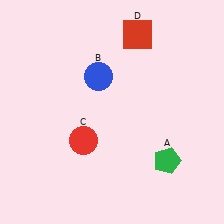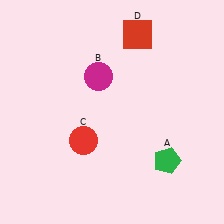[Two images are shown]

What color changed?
The circle (B) changed from blue in Image 1 to magenta in Image 2.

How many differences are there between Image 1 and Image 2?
There is 1 difference between the two images.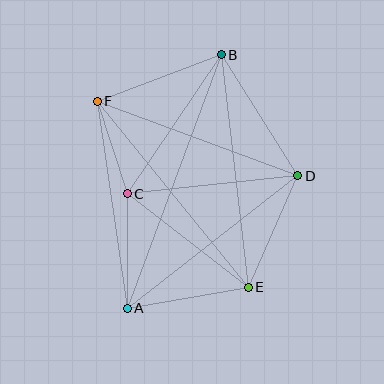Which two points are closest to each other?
Points C and F are closest to each other.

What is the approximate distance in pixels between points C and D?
The distance between C and D is approximately 172 pixels.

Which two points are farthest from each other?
Points A and B are farthest from each other.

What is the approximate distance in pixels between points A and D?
The distance between A and D is approximately 216 pixels.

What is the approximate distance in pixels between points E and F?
The distance between E and F is approximately 239 pixels.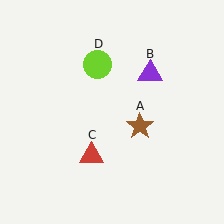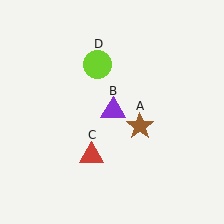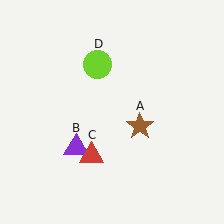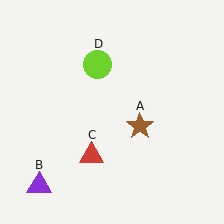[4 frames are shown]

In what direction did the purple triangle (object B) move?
The purple triangle (object B) moved down and to the left.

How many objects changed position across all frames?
1 object changed position: purple triangle (object B).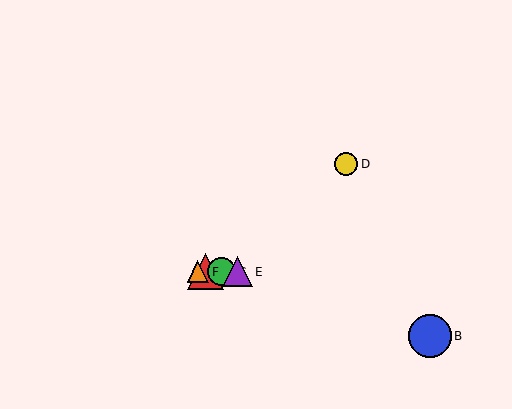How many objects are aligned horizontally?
4 objects (A, C, E, F) are aligned horizontally.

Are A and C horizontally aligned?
Yes, both are at y≈272.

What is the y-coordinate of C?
Object C is at y≈272.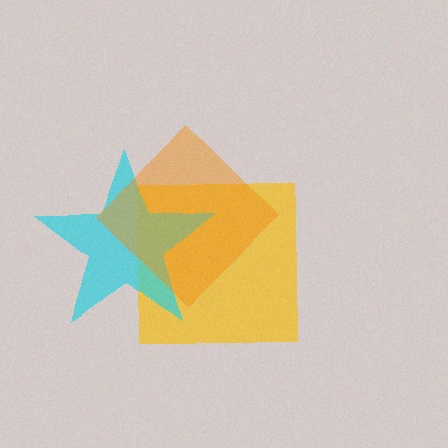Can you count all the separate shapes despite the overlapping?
Yes, there are 3 separate shapes.